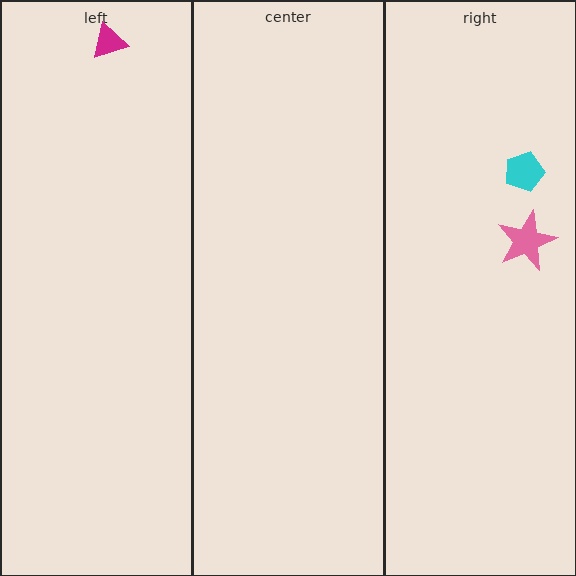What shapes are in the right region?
The pink star, the cyan pentagon.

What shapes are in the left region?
The magenta triangle.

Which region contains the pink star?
The right region.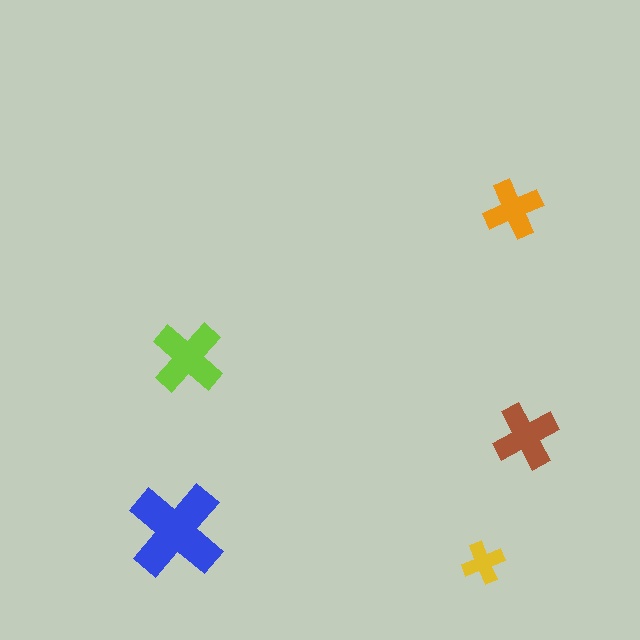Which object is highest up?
The orange cross is topmost.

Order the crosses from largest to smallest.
the blue one, the lime one, the brown one, the orange one, the yellow one.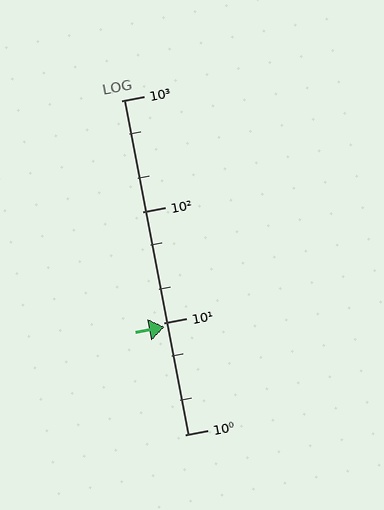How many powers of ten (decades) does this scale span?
The scale spans 3 decades, from 1 to 1000.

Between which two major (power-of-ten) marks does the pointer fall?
The pointer is between 1 and 10.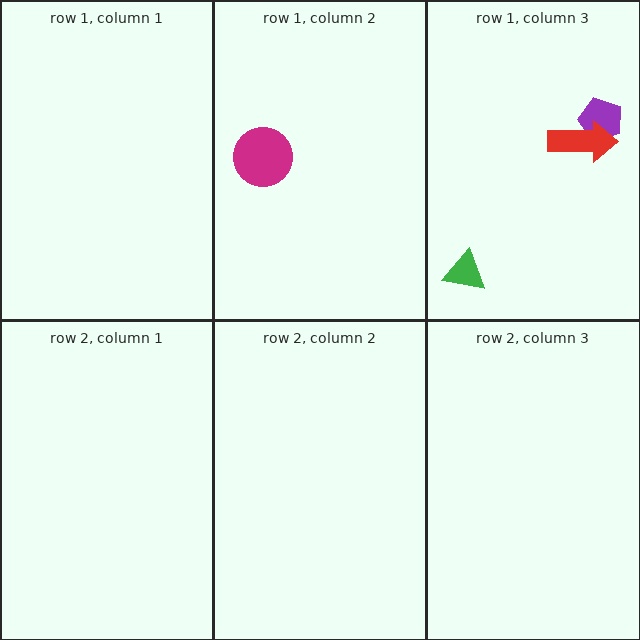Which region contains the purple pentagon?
The row 1, column 3 region.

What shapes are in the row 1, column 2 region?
The magenta circle.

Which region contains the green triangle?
The row 1, column 3 region.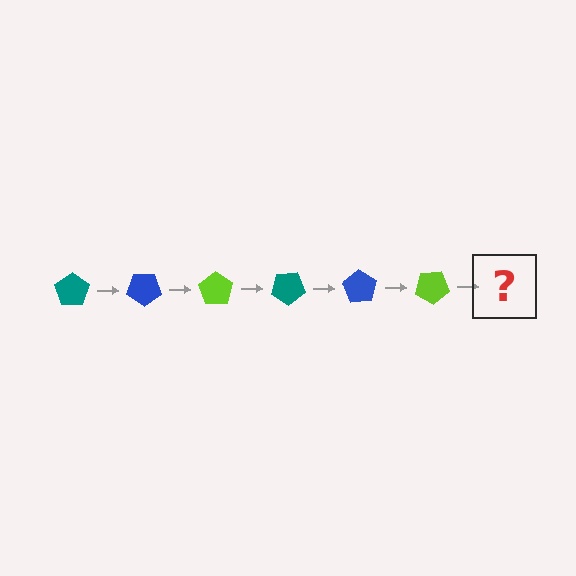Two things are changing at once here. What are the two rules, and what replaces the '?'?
The two rules are that it rotates 35 degrees each step and the color cycles through teal, blue, and lime. The '?' should be a teal pentagon, rotated 210 degrees from the start.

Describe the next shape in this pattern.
It should be a teal pentagon, rotated 210 degrees from the start.